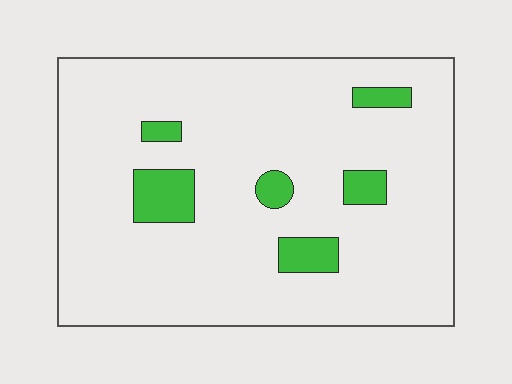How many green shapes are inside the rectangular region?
6.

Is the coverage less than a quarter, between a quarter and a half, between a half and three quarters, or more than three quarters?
Less than a quarter.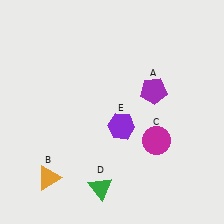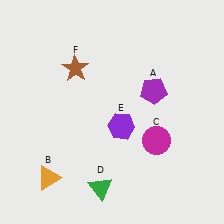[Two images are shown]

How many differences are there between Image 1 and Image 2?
There is 1 difference between the two images.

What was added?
A brown star (F) was added in Image 2.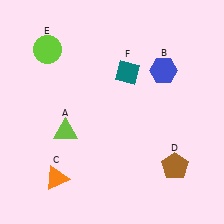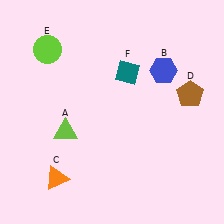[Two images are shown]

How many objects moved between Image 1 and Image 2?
1 object moved between the two images.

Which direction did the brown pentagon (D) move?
The brown pentagon (D) moved up.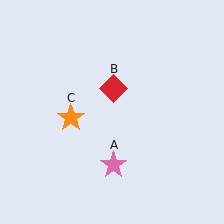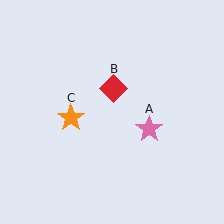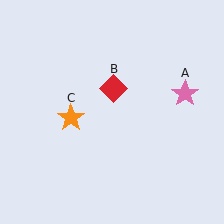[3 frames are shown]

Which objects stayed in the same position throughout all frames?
Red diamond (object B) and orange star (object C) remained stationary.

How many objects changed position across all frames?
1 object changed position: pink star (object A).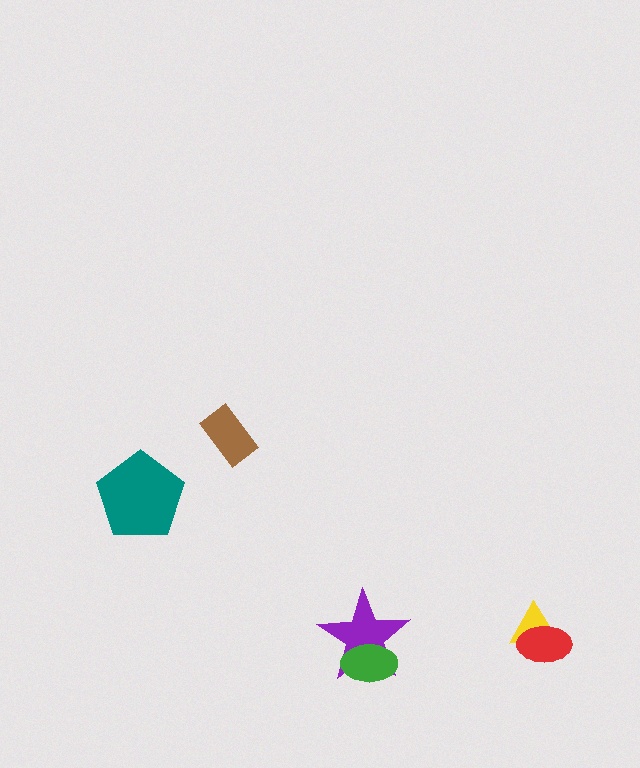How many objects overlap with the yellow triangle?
1 object overlaps with the yellow triangle.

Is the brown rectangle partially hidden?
No, no other shape covers it.